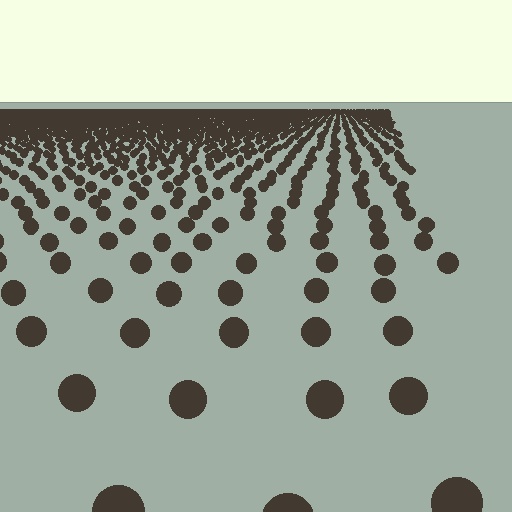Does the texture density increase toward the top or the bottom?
Density increases toward the top.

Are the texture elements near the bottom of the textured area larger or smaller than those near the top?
Larger. Near the bottom, elements are closer to the viewer and appear at a bigger on-screen size.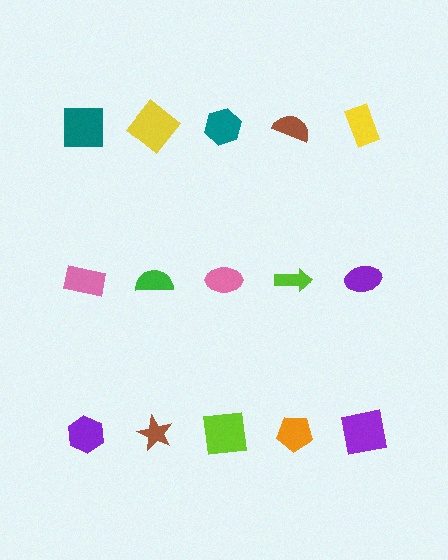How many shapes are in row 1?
5 shapes.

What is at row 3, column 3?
A lime square.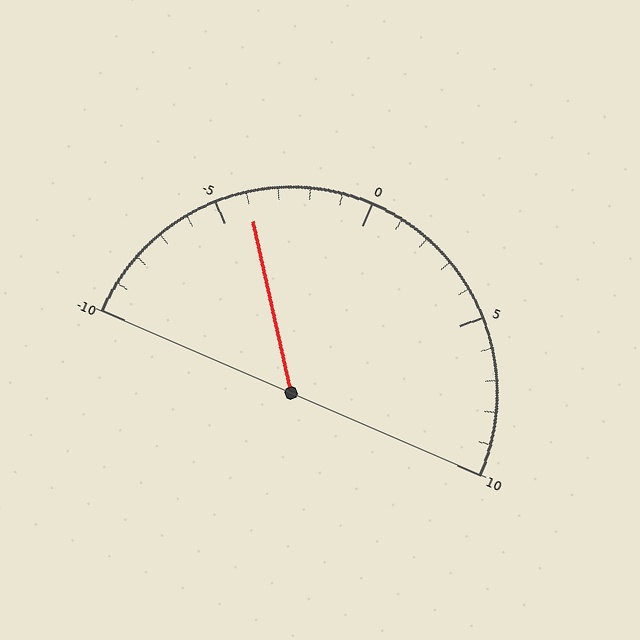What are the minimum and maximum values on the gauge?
The gauge ranges from -10 to 10.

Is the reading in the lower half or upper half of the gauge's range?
The reading is in the lower half of the range (-10 to 10).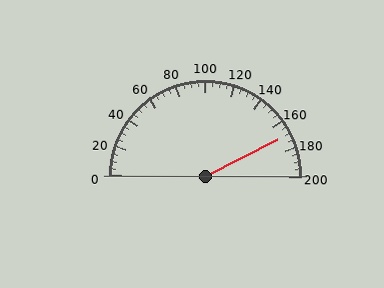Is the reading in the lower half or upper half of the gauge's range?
The reading is in the upper half of the range (0 to 200).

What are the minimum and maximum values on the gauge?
The gauge ranges from 0 to 200.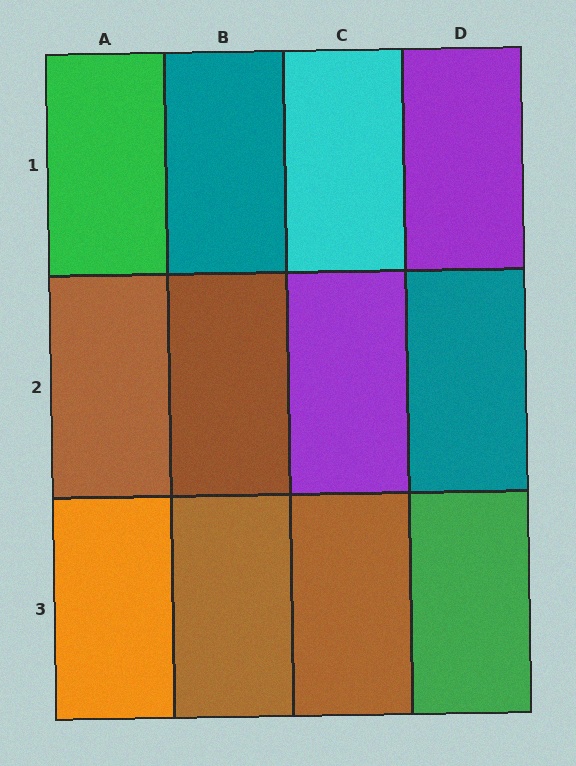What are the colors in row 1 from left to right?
Green, teal, cyan, purple.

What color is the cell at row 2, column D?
Teal.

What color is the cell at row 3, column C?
Brown.